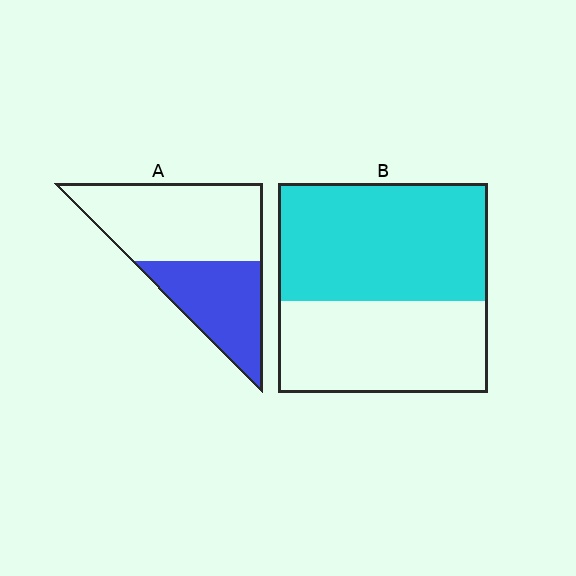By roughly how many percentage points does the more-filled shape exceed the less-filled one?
By roughly 15 percentage points (B over A).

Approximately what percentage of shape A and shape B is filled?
A is approximately 40% and B is approximately 55%.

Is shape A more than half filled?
No.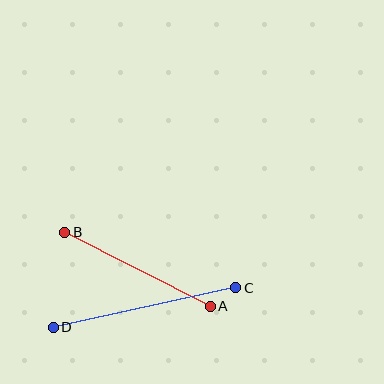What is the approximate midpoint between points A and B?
The midpoint is at approximately (138, 269) pixels.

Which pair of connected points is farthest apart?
Points C and D are farthest apart.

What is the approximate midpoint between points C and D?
The midpoint is at approximately (145, 308) pixels.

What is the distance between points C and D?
The distance is approximately 187 pixels.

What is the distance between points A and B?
The distance is approximately 163 pixels.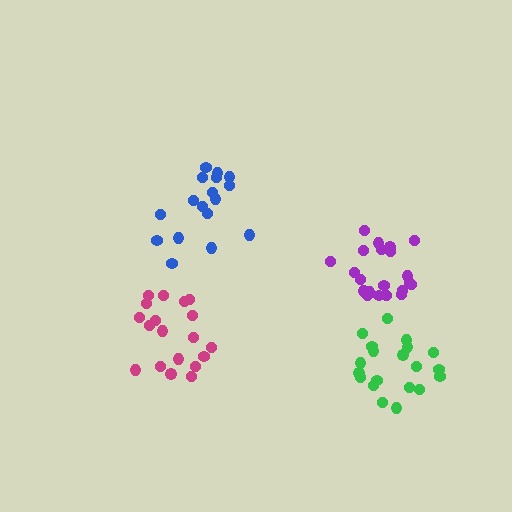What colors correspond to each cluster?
The clusters are colored: blue, purple, green, magenta.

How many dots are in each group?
Group 1: 17 dots, Group 2: 21 dots, Group 3: 20 dots, Group 4: 19 dots (77 total).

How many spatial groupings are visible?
There are 4 spatial groupings.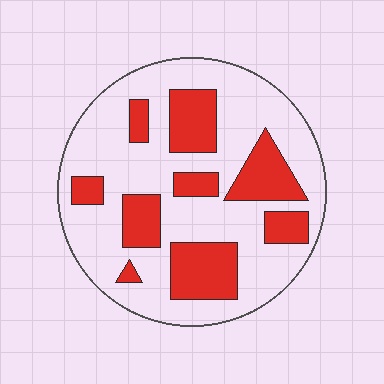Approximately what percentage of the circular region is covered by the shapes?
Approximately 30%.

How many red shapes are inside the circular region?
9.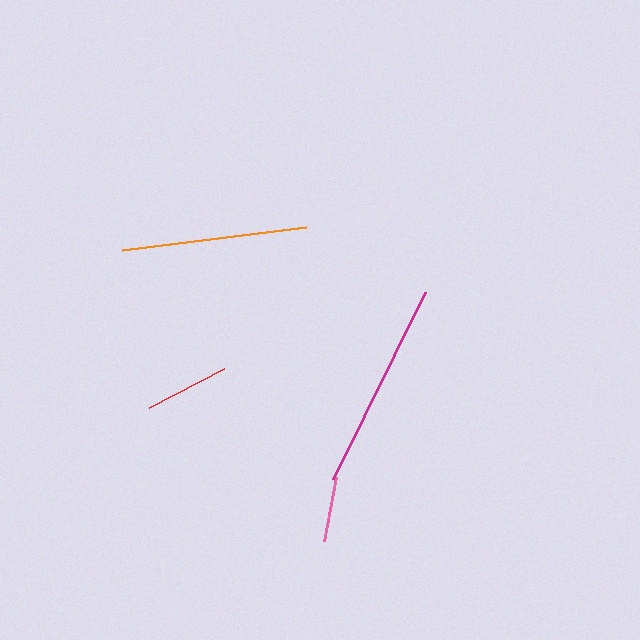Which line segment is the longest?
The magenta line is the longest at approximately 208 pixels.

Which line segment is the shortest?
The pink line is the shortest at approximately 65 pixels.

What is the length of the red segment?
The red segment is approximately 85 pixels long.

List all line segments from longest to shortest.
From longest to shortest: magenta, orange, red, pink.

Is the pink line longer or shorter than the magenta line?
The magenta line is longer than the pink line.